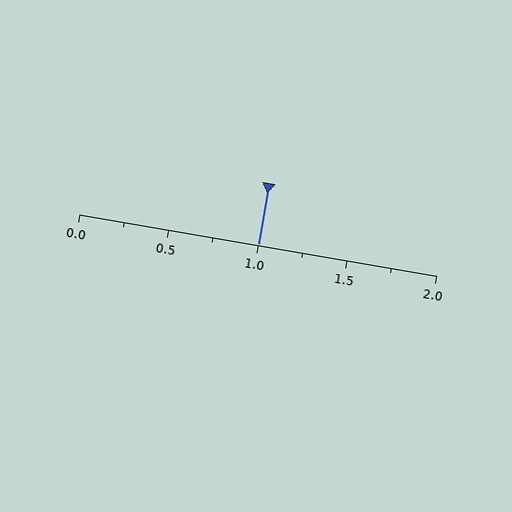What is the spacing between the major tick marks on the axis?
The major ticks are spaced 0.5 apart.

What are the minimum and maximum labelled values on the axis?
The axis runs from 0.0 to 2.0.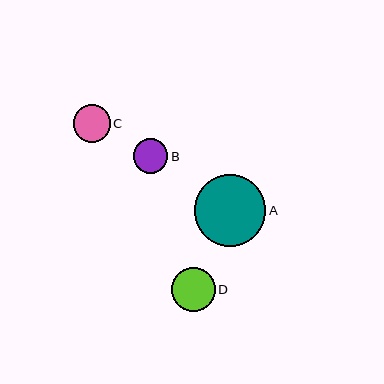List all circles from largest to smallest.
From largest to smallest: A, D, C, B.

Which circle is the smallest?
Circle B is the smallest with a size of approximately 35 pixels.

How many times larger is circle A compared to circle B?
Circle A is approximately 2.1 times the size of circle B.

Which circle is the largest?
Circle A is the largest with a size of approximately 72 pixels.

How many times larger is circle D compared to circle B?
Circle D is approximately 1.3 times the size of circle B.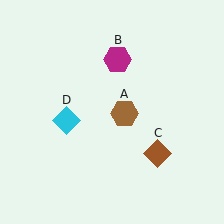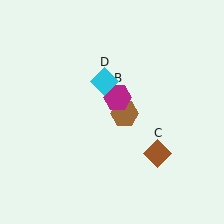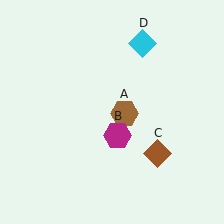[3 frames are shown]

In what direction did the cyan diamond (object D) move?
The cyan diamond (object D) moved up and to the right.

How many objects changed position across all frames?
2 objects changed position: magenta hexagon (object B), cyan diamond (object D).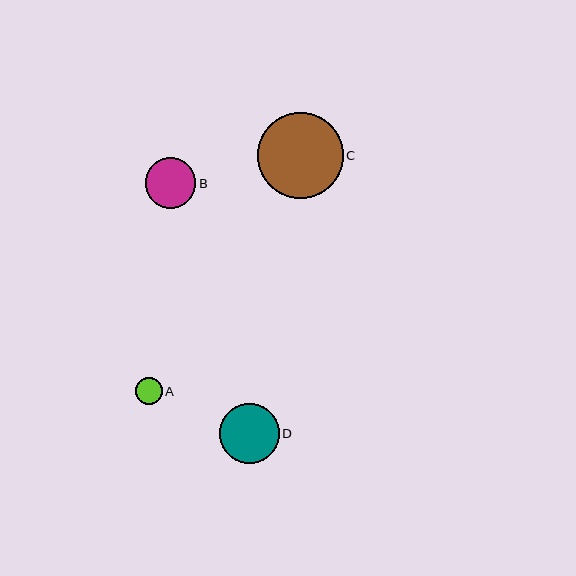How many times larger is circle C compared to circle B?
Circle C is approximately 1.7 times the size of circle B.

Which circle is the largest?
Circle C is the largest with a size of approximately 86 pixels.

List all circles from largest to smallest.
From largest to smallest: C, D, B, A.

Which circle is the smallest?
Circle A is the smallest with a size of approximately 27 pixels.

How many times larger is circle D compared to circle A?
Circle D is approximately 2.2 times the size of circle A.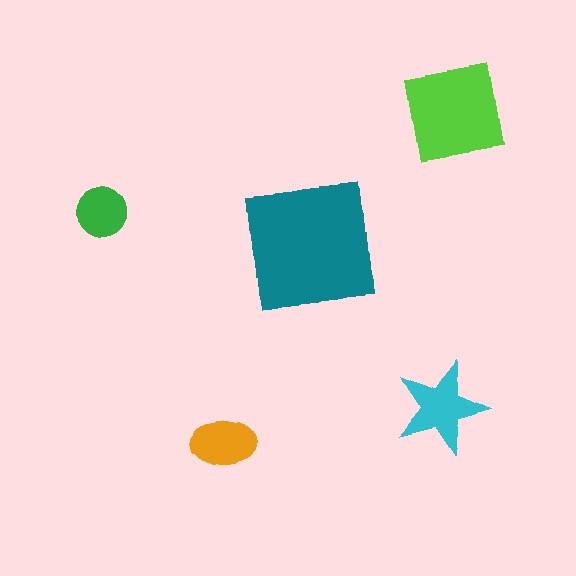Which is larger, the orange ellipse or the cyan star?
The cyan star.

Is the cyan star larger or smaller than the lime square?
Smaller.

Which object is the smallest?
The green circle.